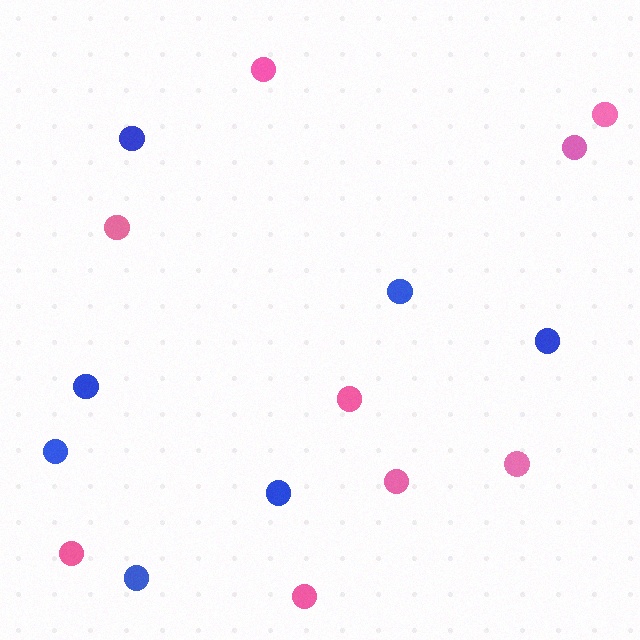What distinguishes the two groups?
There are 2 groups: one group of pink circles (9) and one group of blue circles (7).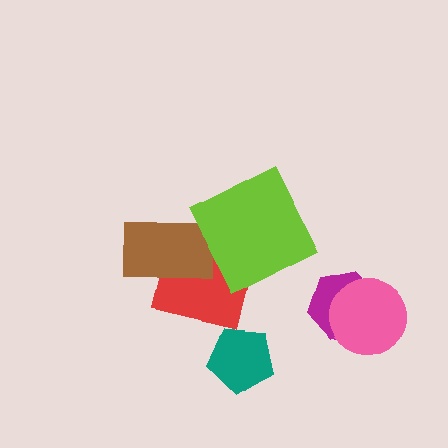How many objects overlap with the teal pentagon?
0 objects overlap with the teal pentagon.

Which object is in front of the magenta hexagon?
The pink circle is in front of the magenta hexagon.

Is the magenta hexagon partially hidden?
Yes, it is partially covered by another shape.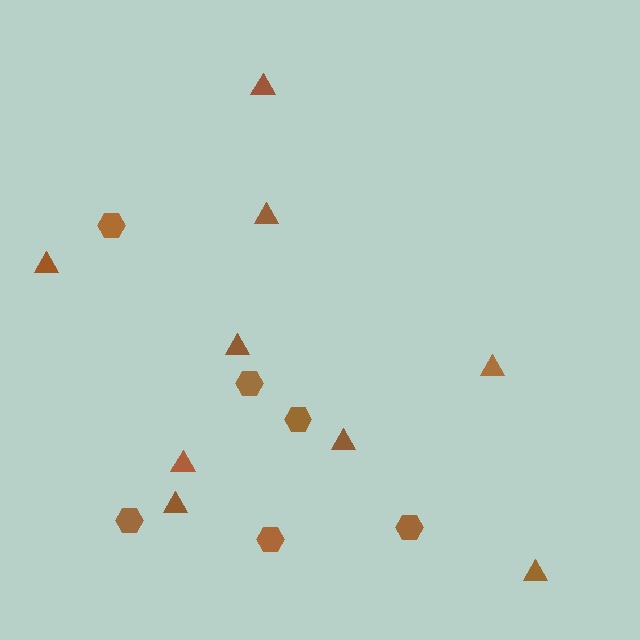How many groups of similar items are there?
There are 2 groups: one group of triangles (9) and one group of hexagons (6).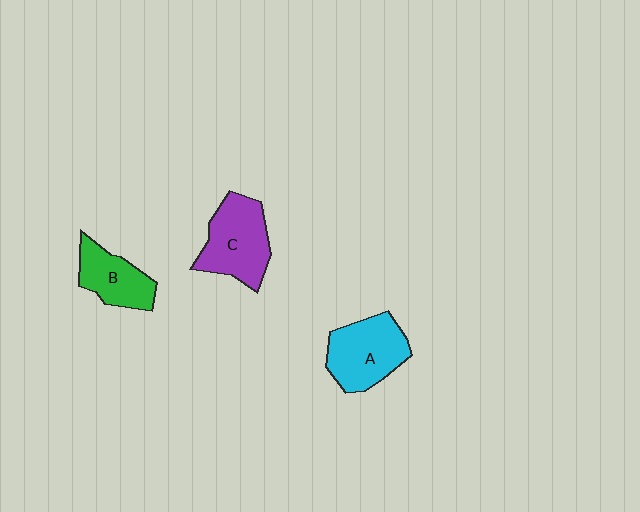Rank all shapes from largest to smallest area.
From largest to smallest: C (purple), A (cyan), B (green).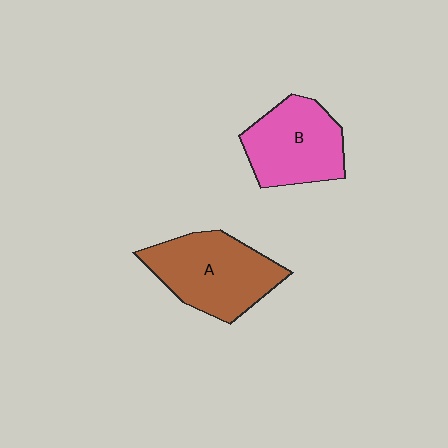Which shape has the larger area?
Shape A (brown).